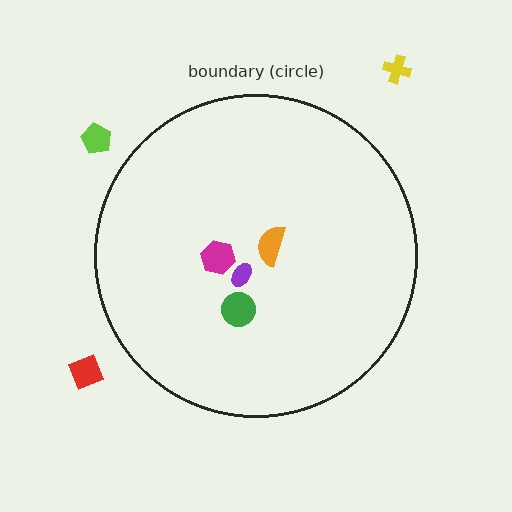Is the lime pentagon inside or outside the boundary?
Outside.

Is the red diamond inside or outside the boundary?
Outside.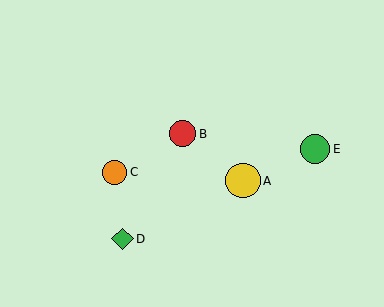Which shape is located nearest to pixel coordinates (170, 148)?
The red circle (labeled B) at (183, 134) is nearest to that location.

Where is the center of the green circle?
The center of the green circle is at (315, 149).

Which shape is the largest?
The yellow circle (labeled A) is the largest.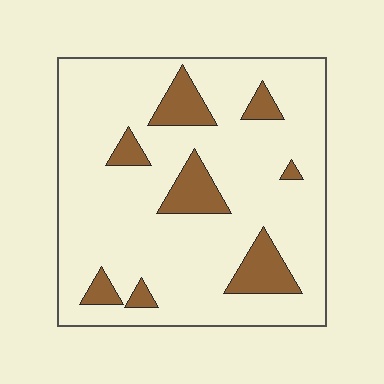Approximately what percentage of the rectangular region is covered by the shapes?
Approximately 15%.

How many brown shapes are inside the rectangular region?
8.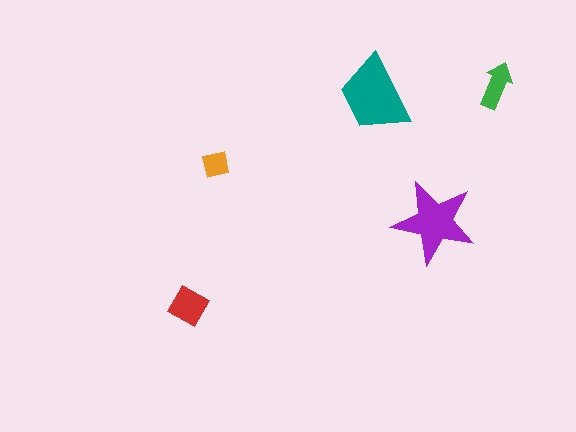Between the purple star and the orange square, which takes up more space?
The purple star.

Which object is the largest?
The teal trapezoid.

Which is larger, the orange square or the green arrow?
The green arrow.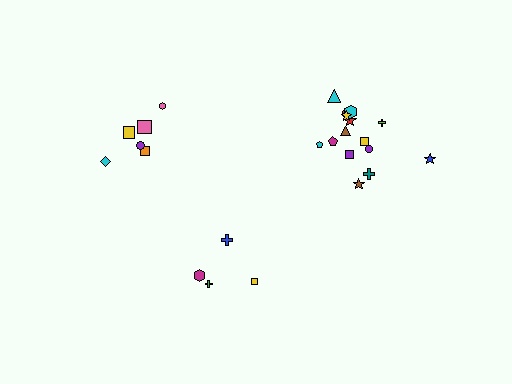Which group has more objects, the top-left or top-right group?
The top-right group.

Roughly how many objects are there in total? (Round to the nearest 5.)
Roughly 25 objects in total.